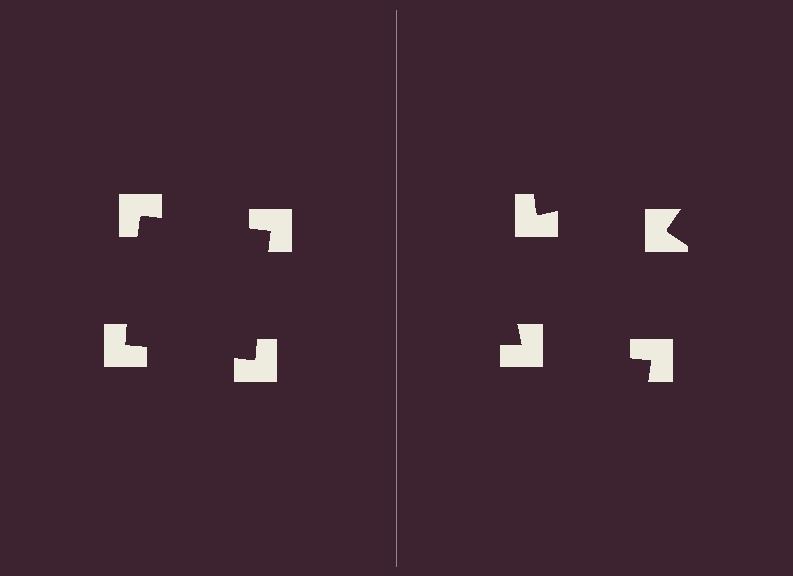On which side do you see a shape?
An illusory square appears on the left side. On the right side the wedge cuts are rotated, so no coherent shape forms.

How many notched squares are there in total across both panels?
8 — 4 on each side.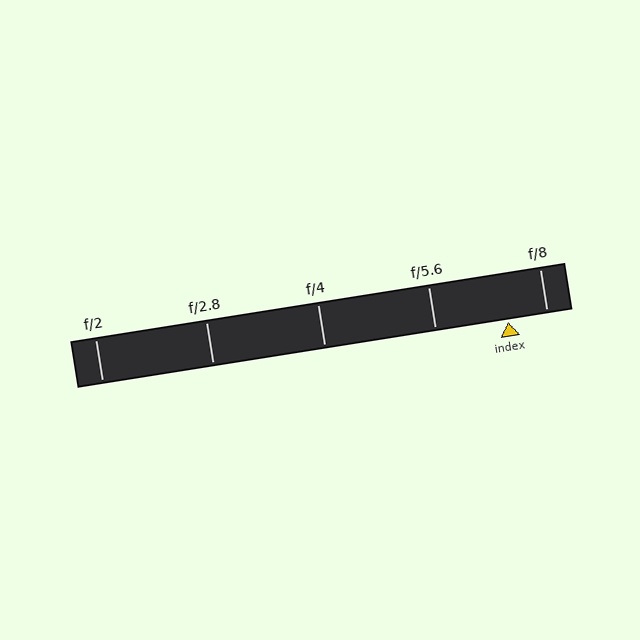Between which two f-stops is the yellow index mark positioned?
The index mark is between f/5.6 and f/8.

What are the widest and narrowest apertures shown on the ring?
The widest aperture shown is f/2 and the narrowest is f/8.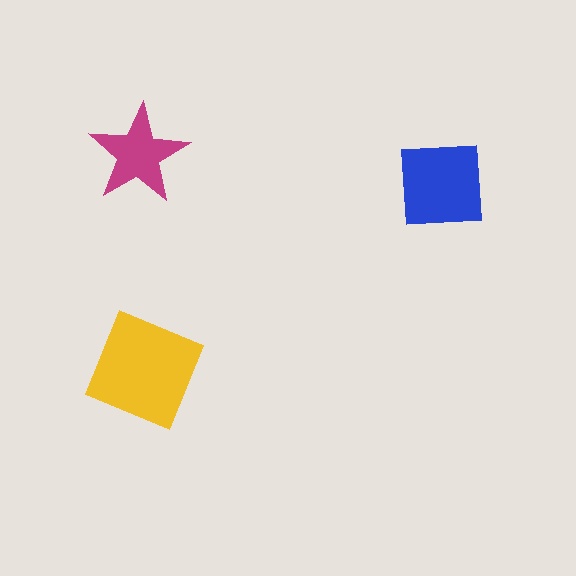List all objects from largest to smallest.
The yellow square, the blue square, the magenta star.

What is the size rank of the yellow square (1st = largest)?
1st.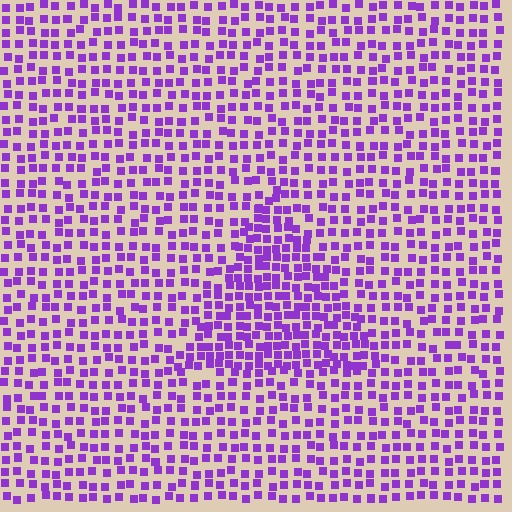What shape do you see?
I see a triangle.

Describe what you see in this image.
The image contains small purple elements arranged at two different densities. A triangle-shaped region is visible where the elements are more densely packed than the surrounding area.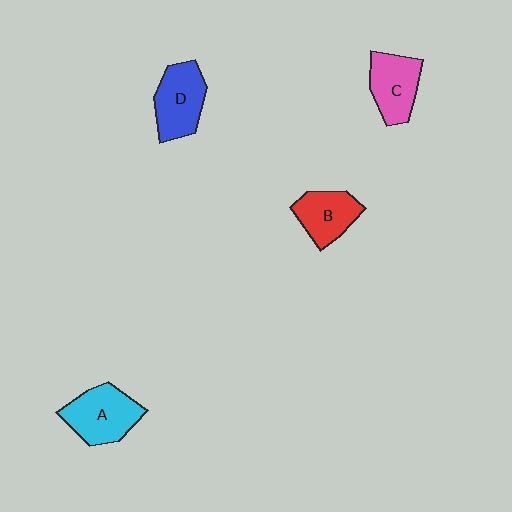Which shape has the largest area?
Shape A (cyan).